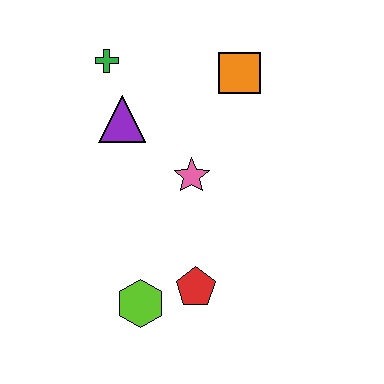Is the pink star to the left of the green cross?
No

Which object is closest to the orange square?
The pink star is closest to the orange square.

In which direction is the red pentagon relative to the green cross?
The red pentagon is below the green cross.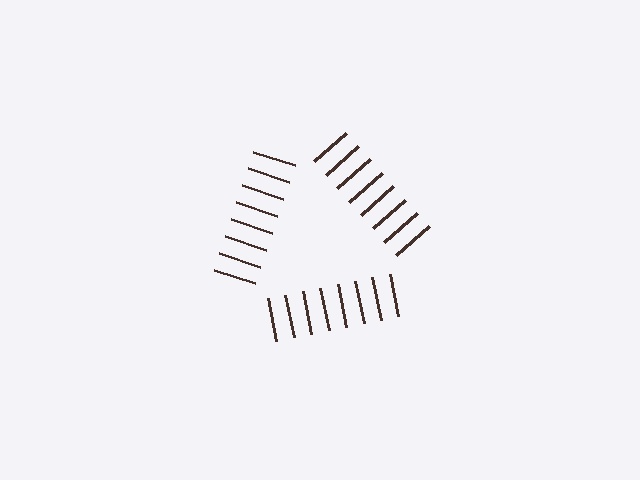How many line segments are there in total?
24 — 8 along each of the 3 edges.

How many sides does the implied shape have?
3 sides — the line-ends trace a triangle.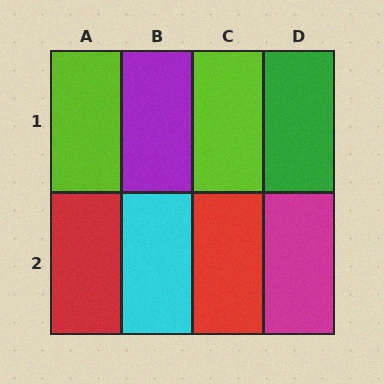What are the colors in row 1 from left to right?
Lime, purple, lime, green.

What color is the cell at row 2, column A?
Red.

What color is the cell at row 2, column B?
Cyan.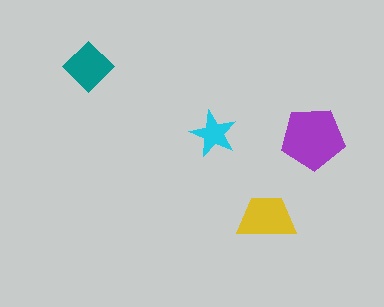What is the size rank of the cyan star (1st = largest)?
4th.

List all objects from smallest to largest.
The cyan star, the teal diamond, the yellow trapezoid, the purple pentagon.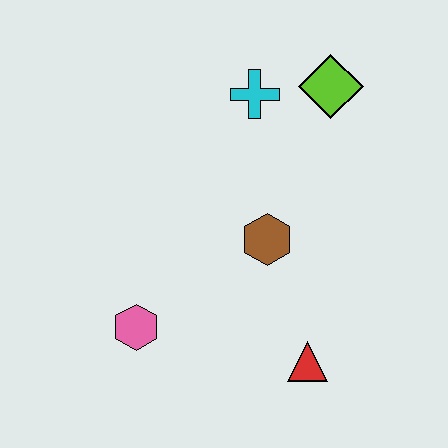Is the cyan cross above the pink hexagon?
Yes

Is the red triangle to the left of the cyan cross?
No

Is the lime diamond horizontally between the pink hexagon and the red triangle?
No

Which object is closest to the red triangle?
The brown hexagon is closest to the red triangle.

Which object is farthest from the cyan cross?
The red triangle is farthest from the cyan cross.